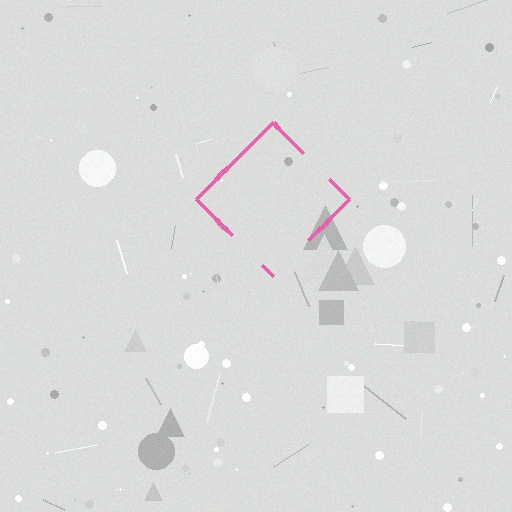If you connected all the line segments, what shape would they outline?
They would outline a diamond.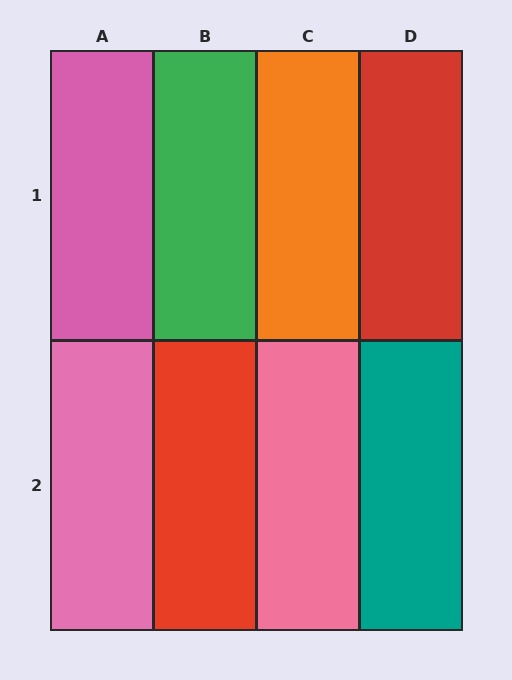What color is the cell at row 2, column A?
Pink.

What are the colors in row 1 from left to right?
Pink, green, orange, red.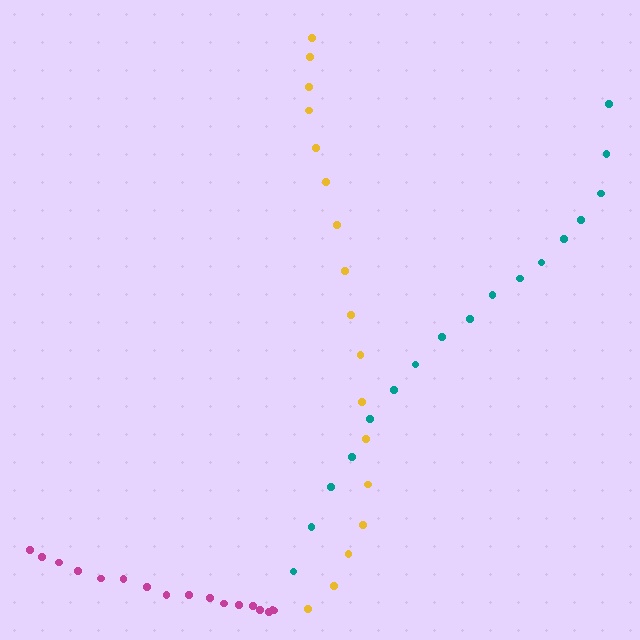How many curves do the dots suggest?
There are 3 distinct paths.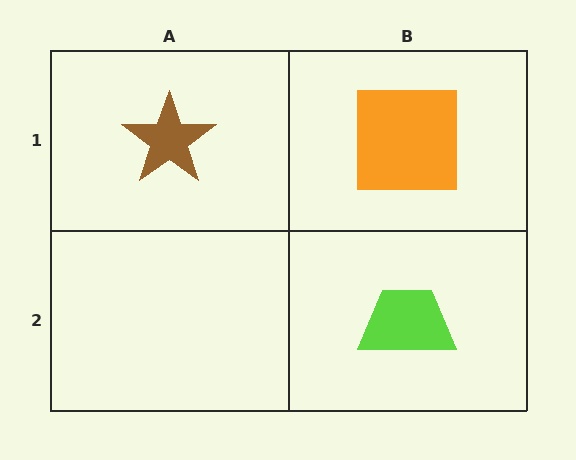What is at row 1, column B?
An orange square.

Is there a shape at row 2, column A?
No, that cell is empty.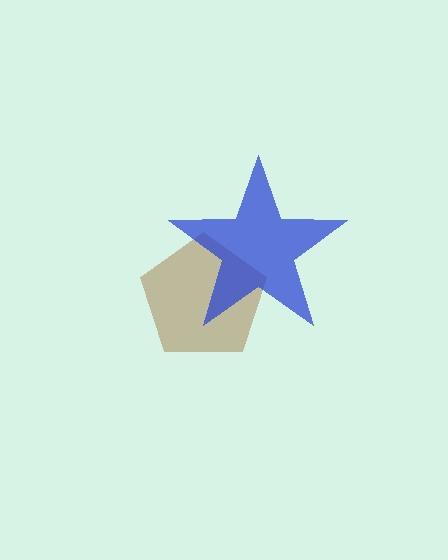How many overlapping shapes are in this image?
There are 2 overlapping shapes in the image.